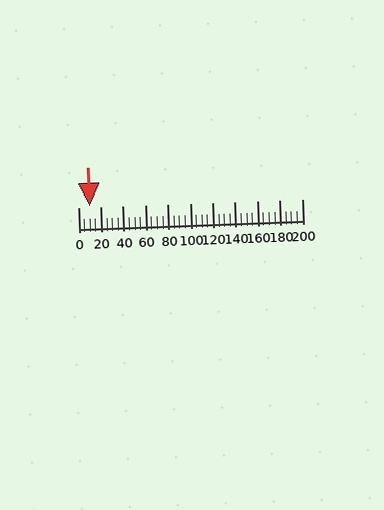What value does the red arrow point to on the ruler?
The red arrow points to approximately 11.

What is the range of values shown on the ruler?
The ruler shows values from 0 to 200.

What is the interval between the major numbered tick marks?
The major tick marks are spaced 20 units apart.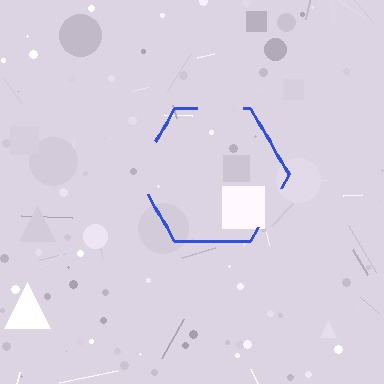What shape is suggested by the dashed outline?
The dashed outline suggests a hexagon.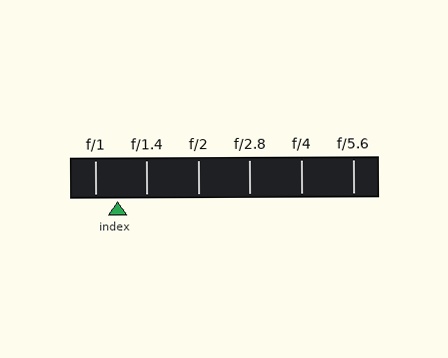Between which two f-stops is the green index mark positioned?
The index mark is between f/1 and f/1.4.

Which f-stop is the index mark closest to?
The index mark is closest to f/1.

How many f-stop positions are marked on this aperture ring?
There are 6 f-stop positions marked.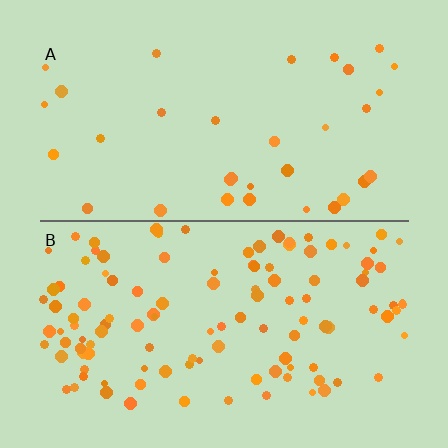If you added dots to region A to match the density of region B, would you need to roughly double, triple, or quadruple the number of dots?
Approximately triple.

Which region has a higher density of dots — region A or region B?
B (the bottom).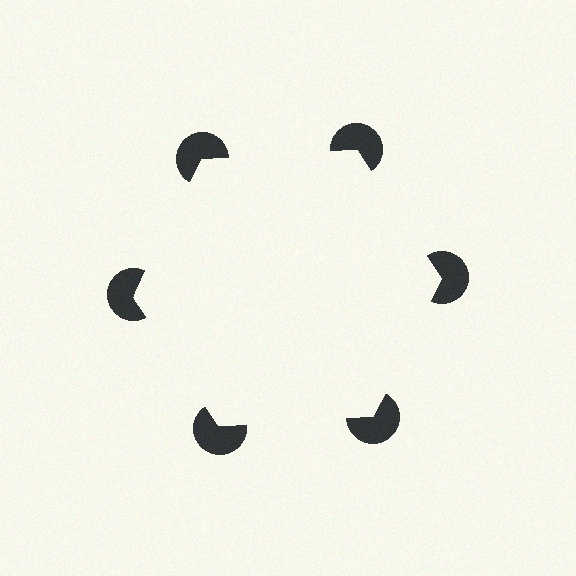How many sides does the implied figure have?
6 sides.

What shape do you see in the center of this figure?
An illusory hexagon — its edges are inferred from the aligned wedge cuts in the pac-man discs, not physically drawn.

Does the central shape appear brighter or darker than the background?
It typically appears slightly brighter than the background, even though no actual brightness change is drawn.